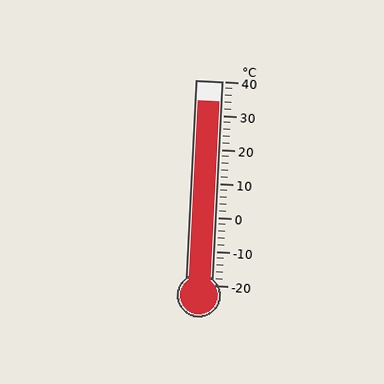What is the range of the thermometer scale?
The thermometer scale ranges from -20°C to 40°C.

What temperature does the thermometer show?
The thermometer shows approximately 34°C.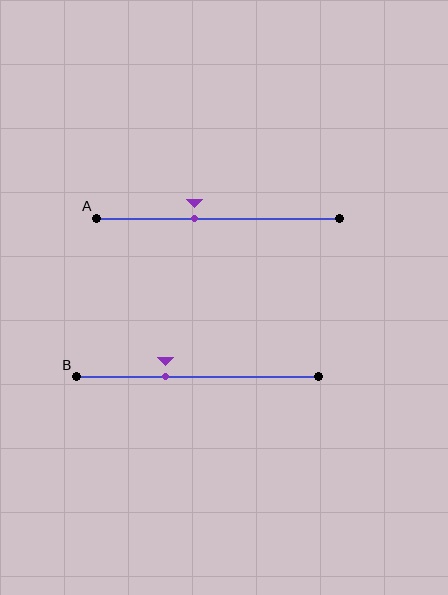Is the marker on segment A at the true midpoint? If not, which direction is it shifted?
No, the marker on segment A is shifted to the left by about 10% of the segment length.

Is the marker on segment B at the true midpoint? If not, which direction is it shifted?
No, the marker on segment B is shifted to the left by about 13% of the segment length.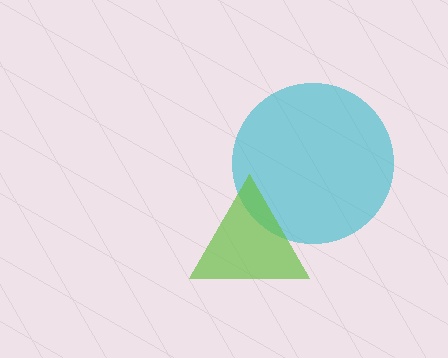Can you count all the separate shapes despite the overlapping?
Yes, there are 2 separate shapes.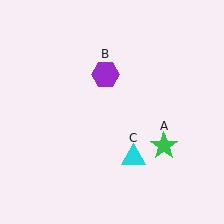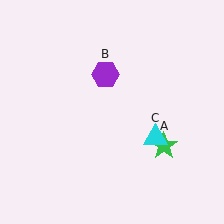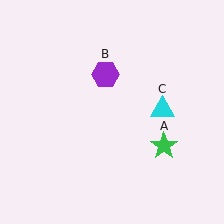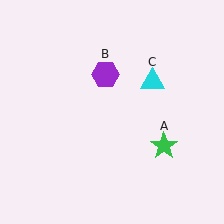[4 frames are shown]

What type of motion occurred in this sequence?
The cyan triangle (object C) rotated counterclockwise around the center of the scene.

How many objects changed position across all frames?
1 object changed position: cyan triangle (object C).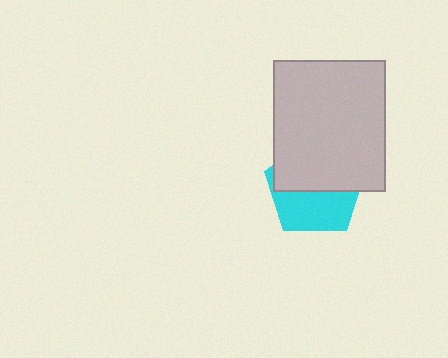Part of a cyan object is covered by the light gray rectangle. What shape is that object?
It is a pentagon.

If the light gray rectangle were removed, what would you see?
You would see the complete cyan pentagon.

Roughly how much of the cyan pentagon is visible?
About half of it is visible (roughly 47%).